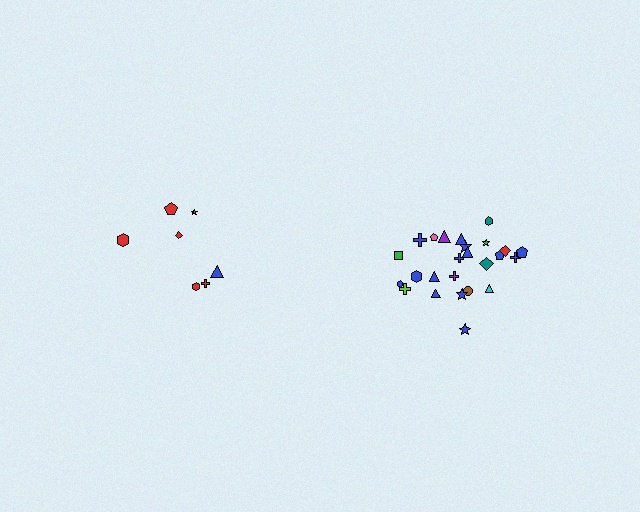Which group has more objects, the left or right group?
The right group.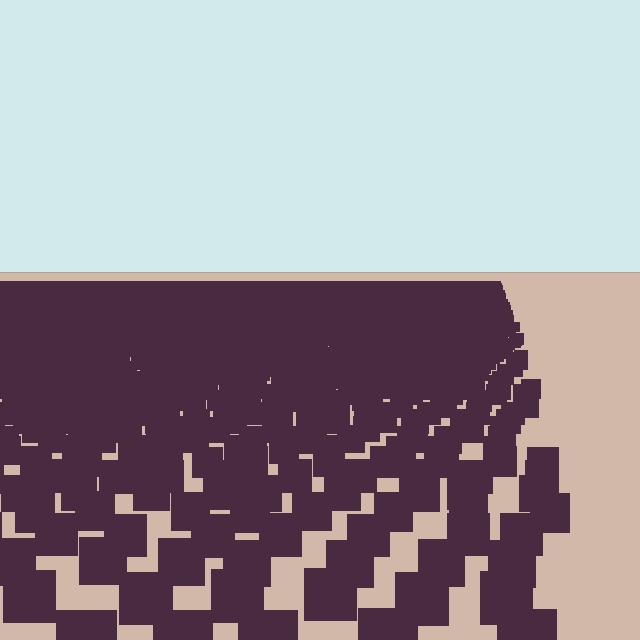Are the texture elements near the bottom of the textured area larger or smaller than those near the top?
Larger. Near the bottom, elements are closer to the viewer and appear at a bigger on-screen size.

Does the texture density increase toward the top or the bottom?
Density increases toward the top.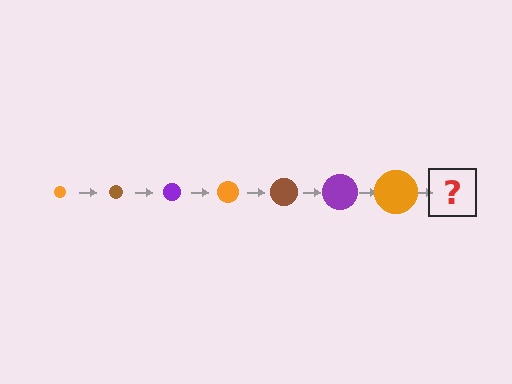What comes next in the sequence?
The next element should be a brown circle, larger than the previous one.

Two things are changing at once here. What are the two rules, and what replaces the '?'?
The two rules are that the circle grows larger each step and the color cycles through orange, brown, and purple. The '?' should be a brown circle, larger than the previous one.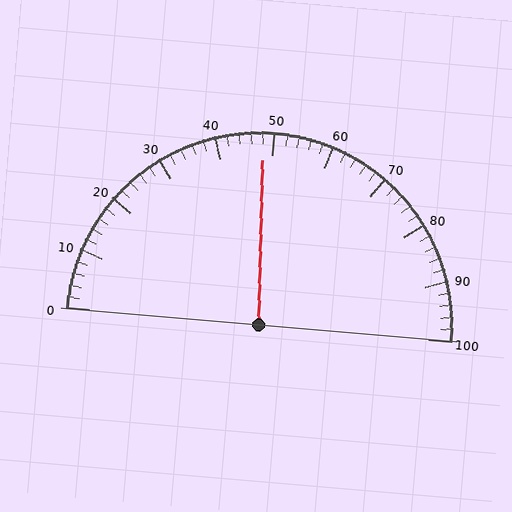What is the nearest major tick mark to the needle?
The nearest major tick mark is 50.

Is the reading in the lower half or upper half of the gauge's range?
The reading is in the lower half of the range (0 to 100).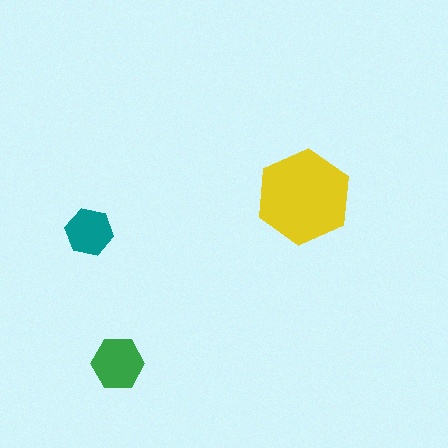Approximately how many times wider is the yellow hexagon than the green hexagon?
About 2 times wider.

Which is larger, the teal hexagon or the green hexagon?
The green one.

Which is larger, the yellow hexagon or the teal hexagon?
The yellow one.